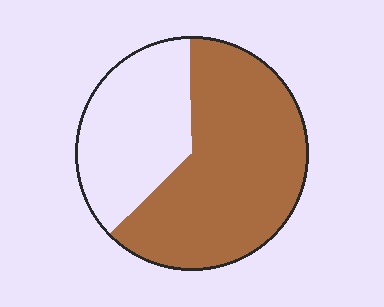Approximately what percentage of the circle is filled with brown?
Approximately 65%.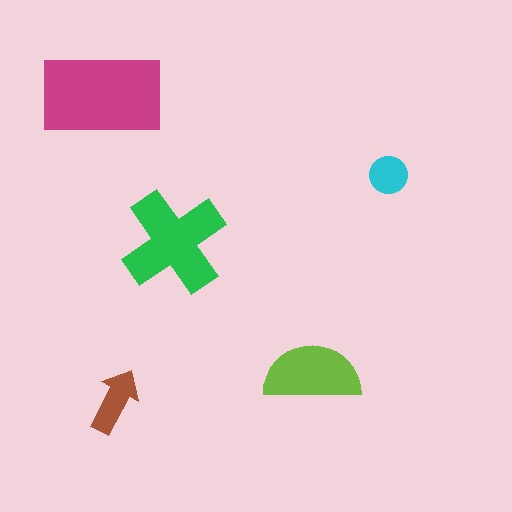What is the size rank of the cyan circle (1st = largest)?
5th.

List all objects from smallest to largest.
The cyan circle, the brown arrow, the lime semicircle, the green cross, the magenta rectangle.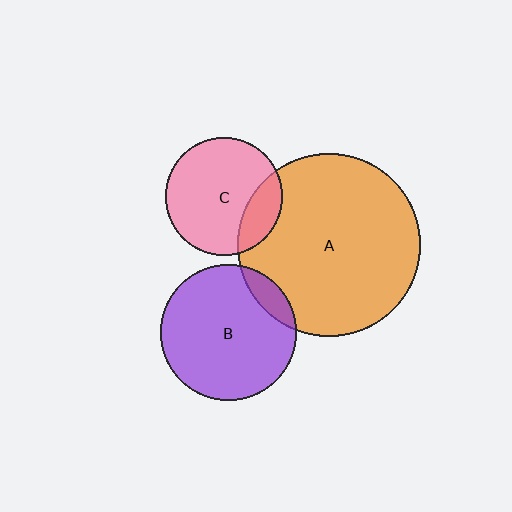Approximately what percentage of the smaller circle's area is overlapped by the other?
Approximately 10%.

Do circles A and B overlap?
Yes.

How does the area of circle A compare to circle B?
Approximately 1.8 times.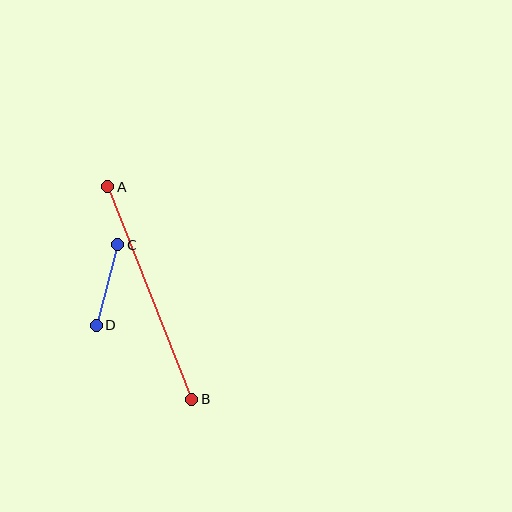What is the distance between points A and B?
The distance is approximately 229 pixels.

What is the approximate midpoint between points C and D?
The midpoint is at approximately (107, 285) pixels.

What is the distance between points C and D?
The distance is approximately 84 pixels.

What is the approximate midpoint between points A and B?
The midpoint is at approximately (150, 293) pixels.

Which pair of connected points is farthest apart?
Points A and B are farthest apart.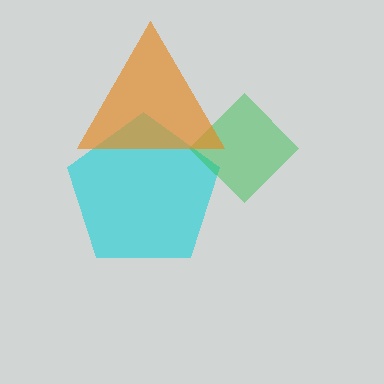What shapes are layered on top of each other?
The layered shapes are: a cyan pentagon, a green diamond, an orange triangle.